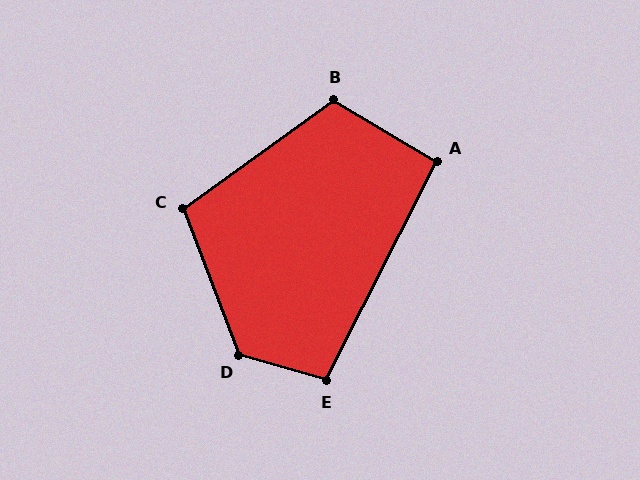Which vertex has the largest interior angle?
D, at approximately 127 degrees.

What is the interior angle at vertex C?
Approximately 105 degrees (obtuse).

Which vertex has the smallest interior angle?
A, at approximately 94 degrees.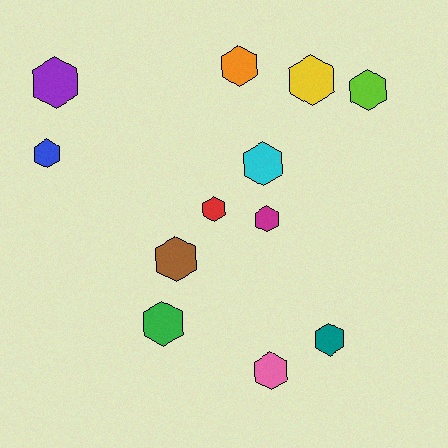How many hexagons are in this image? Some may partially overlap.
There are 12 hexagons.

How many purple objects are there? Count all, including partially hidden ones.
There is 1 purple object.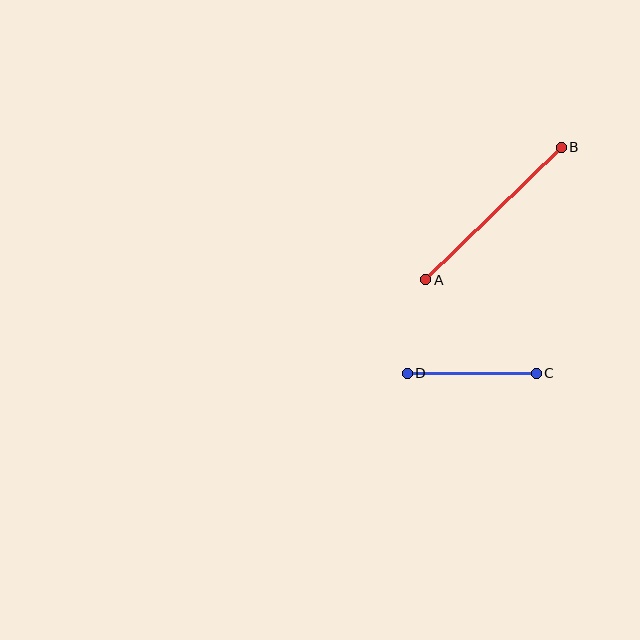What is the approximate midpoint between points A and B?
The midpoint is at approximately (494, 213) pixels.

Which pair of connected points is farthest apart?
Points A and B are farthest apart.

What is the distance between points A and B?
The distance is approximately 189 pixels.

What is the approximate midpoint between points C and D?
The midpoint is at approximately (472, 373) pixels.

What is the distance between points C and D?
The distance is approximately 129 pixels.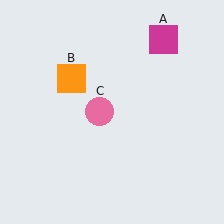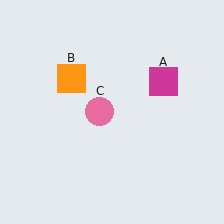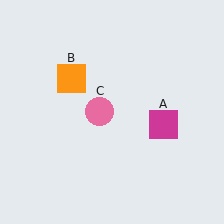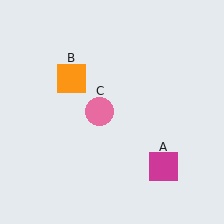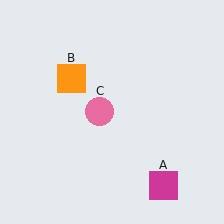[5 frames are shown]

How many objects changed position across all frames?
1 object changed position: magenta square (object A).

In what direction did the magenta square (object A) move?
The magenta square (object A) moved down.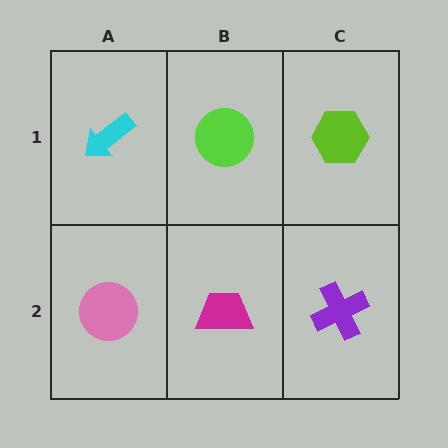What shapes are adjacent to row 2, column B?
A lime circle (row 1, column B), a pink circle (row 2, column A), a purple cross (row 2, column C).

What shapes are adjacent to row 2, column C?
A lime hexagon (row 1, column C), a magenta trapezoid (row 2, column B).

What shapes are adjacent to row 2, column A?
A cyan arrow (row 1, column A), a magenta trapezoid (row 2, column B).